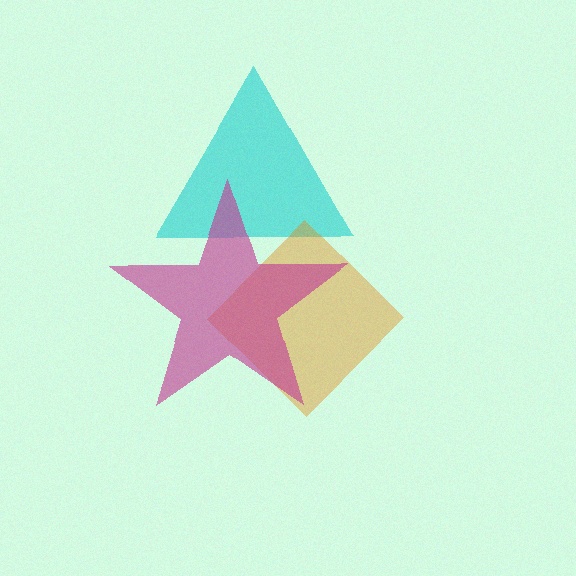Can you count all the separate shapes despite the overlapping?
Yes, there are 3 separate shapes.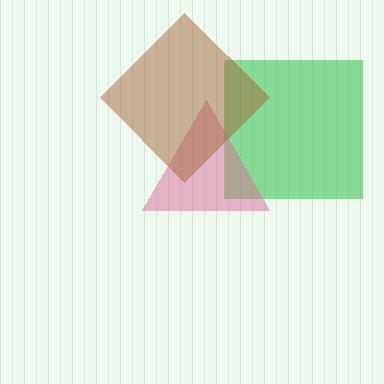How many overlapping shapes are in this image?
There are 3 overlapping shapes in the image.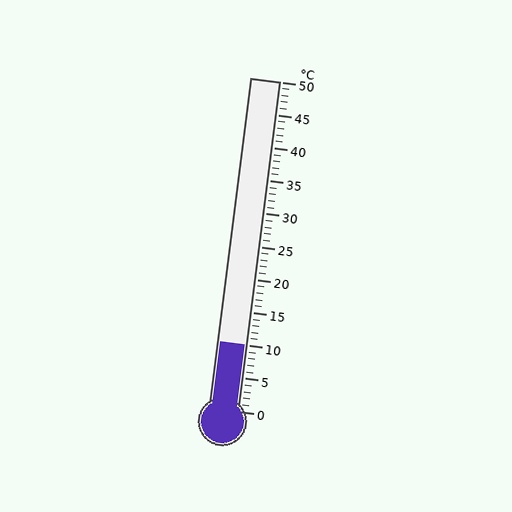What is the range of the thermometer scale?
The thermometer scale ranges from 0°C to 50°C.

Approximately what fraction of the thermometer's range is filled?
The thermometer is filled to approximately 20% of its range.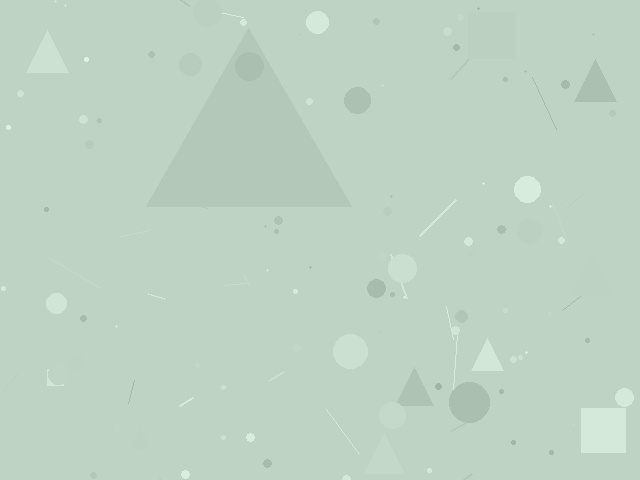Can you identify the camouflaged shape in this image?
The camouflaged shape is a triangle.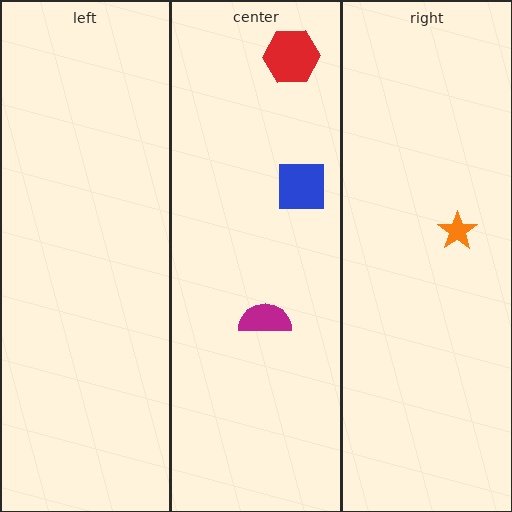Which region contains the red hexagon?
The center region.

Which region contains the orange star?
The right region.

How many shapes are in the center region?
3.